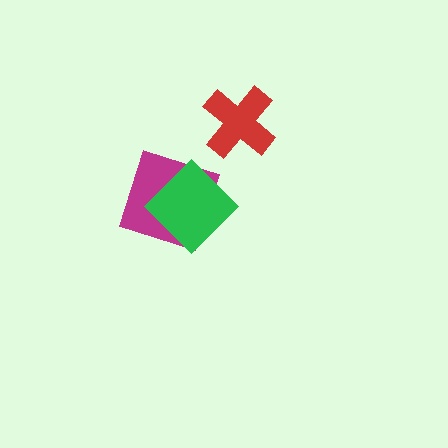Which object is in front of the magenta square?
The green diamond is in front of the magenta square.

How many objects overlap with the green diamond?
1 object overlaps with the green diamond.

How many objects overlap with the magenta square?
1 object overlaps with the magenta square.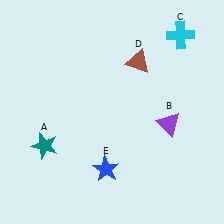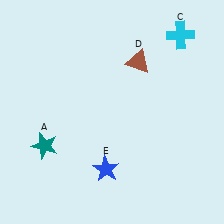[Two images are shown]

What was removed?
The purple triangle (B) was removed in Image 2.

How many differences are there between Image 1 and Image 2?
There is 1 difference between the two images.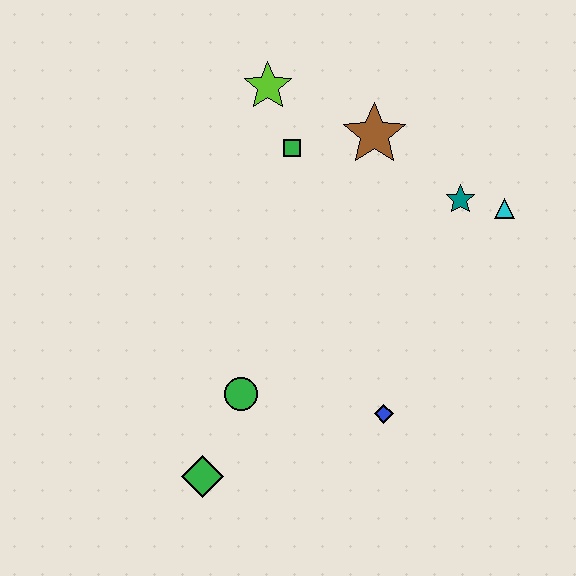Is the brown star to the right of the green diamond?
Yes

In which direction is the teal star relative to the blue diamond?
The teal star is above the blue diamond.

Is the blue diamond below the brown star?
Yes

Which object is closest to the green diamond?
The green circle is closest to the green diamond.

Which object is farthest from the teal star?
The green diamond is farthest from the teal star.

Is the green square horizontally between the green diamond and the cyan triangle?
Yes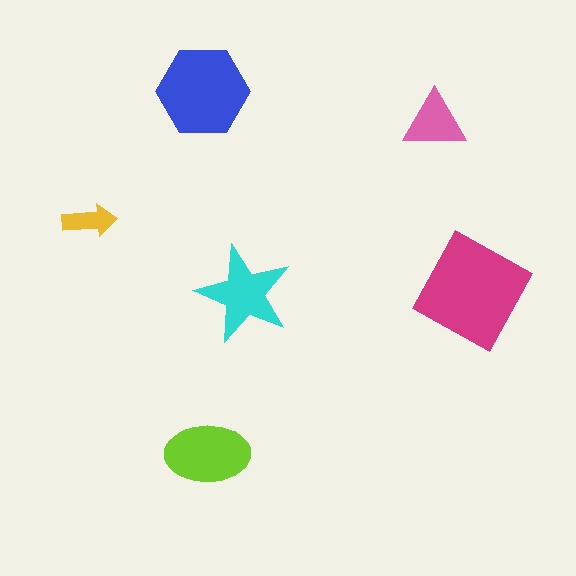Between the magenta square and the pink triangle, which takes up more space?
The magenta square.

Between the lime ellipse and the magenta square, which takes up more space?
The magenta square.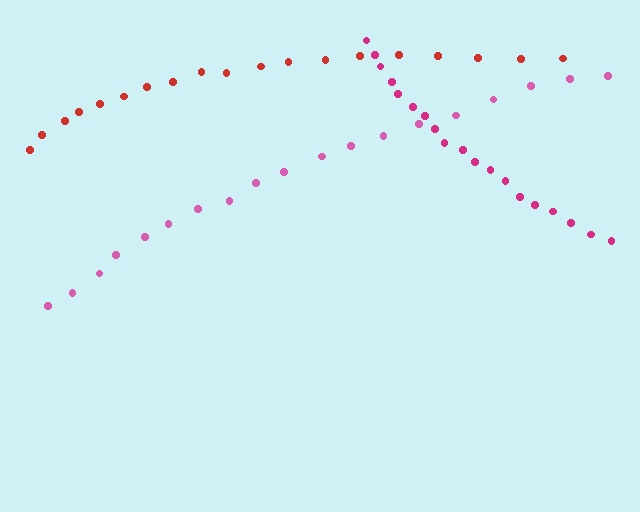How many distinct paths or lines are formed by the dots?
There are 3 distinct paths.